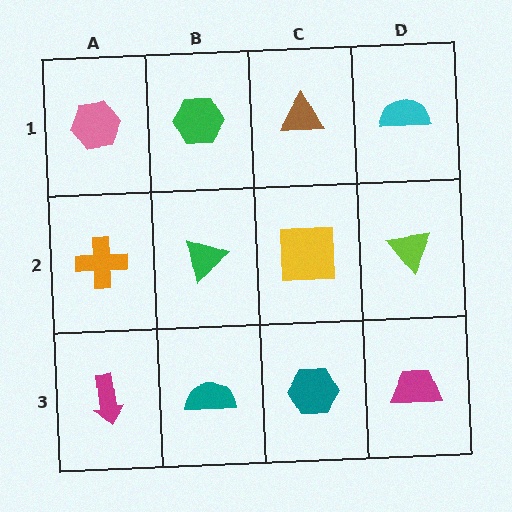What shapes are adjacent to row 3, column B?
A green triangle (row 2, column B), a magenta arrow (row 3, column A), a teal hexagon (row 3, column C).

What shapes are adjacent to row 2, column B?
A green hexagon (row 1, column B), a teal semicircle (row 3, column B), an orange cross (row 2, column A), a yellow square (row 2, column C).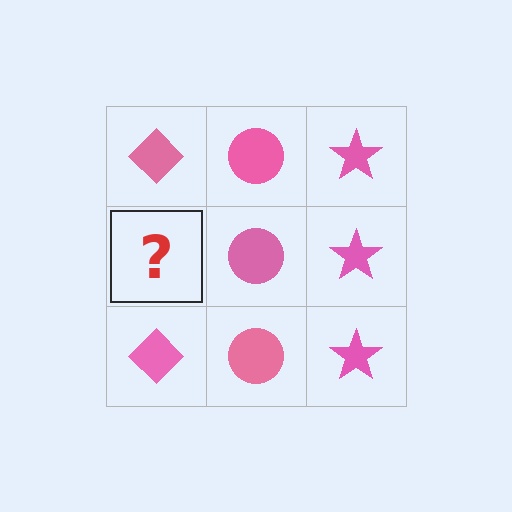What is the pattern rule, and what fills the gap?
The rule is that each column has a consistent shape. The gap should be filled with a pink diamond.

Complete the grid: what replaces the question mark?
The question mark should be replaced with a pink diamond.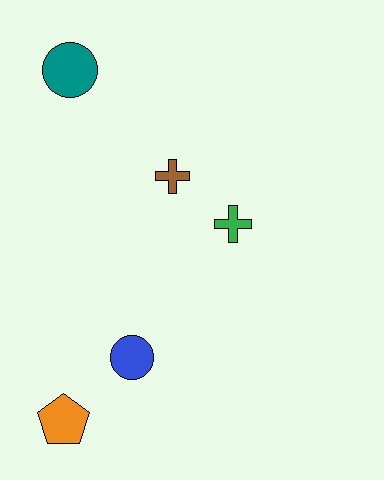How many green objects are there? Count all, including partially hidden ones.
There is 1 green object.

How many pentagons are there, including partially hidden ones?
There is 1 pentagon.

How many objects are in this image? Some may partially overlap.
There are 5 objects.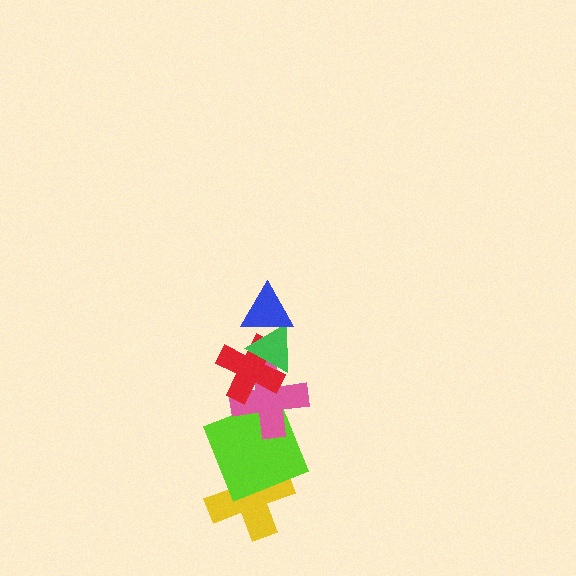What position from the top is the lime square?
The lime square is 5th from the top.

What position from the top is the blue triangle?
The blue triangle is 1st from the top.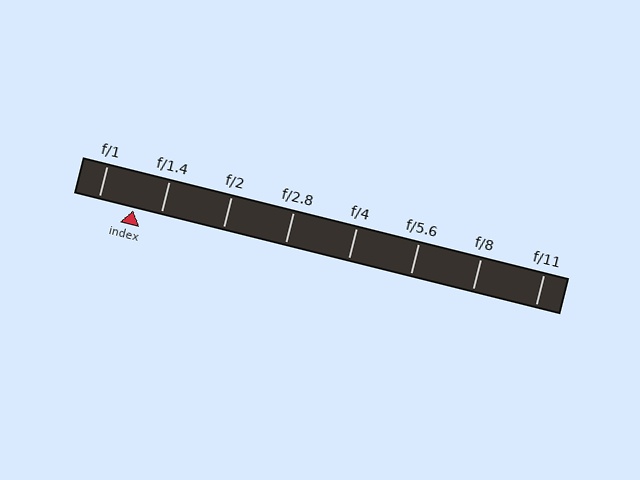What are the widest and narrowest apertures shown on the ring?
The widest aperture shown is f/1 and the narrowest is f/11.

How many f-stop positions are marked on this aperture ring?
There are 8 f-stop positions marked.